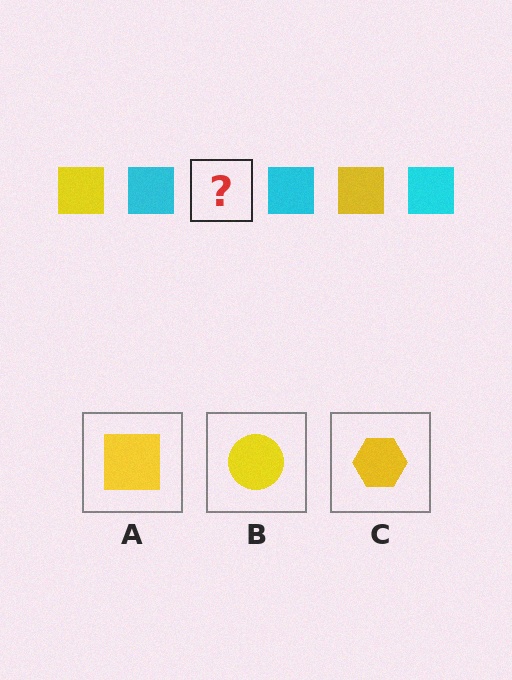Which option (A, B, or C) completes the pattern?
A.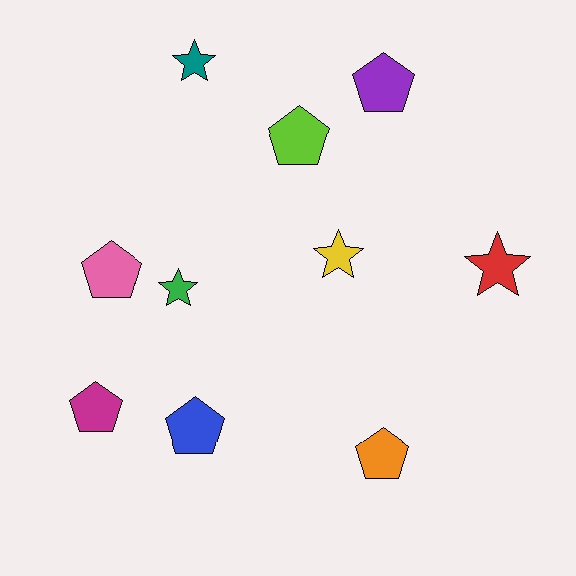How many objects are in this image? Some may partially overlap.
There are 10 objects.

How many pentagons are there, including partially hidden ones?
There are 6 pentagons.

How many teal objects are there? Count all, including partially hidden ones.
There is 1 teal object.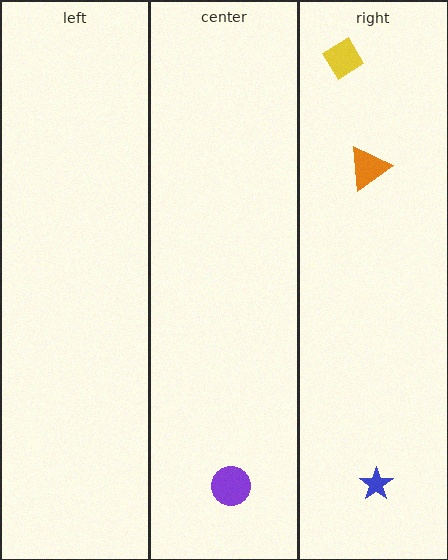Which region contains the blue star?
The right region.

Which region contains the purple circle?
The center region.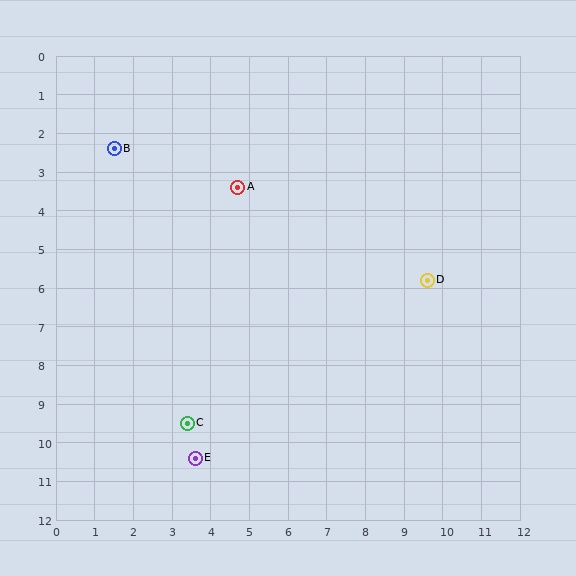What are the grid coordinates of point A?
Point A is at approximately (4.7, 3.4).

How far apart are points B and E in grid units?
Points B and E are about 8.3 grid units apart.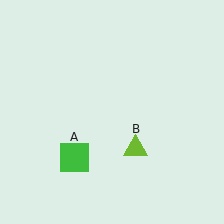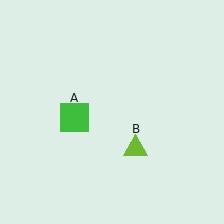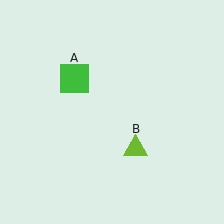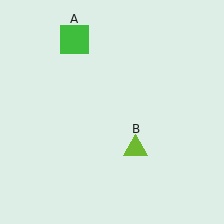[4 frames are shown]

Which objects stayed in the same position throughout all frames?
Lime triangle (object B) remained stationary.